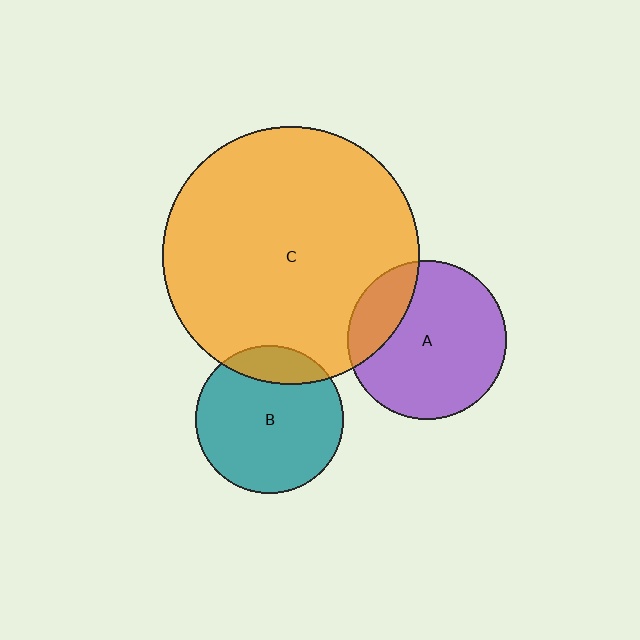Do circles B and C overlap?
Yes.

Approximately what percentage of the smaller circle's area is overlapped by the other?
Approximately 15%.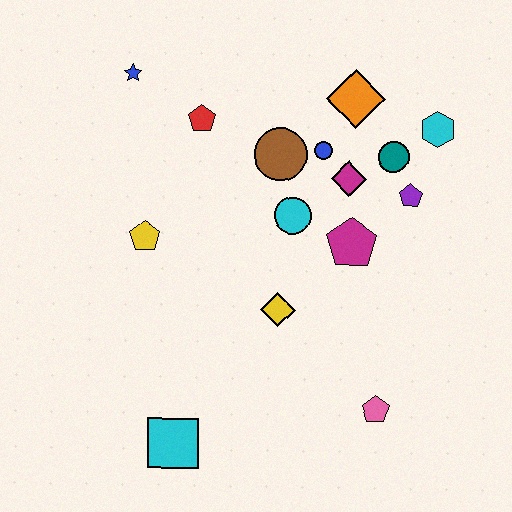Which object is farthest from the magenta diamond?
The cyan square is farthest from the magenta diamond.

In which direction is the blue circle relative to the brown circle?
The blue circle is to the right of the brown circle.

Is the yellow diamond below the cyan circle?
Yes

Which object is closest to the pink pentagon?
The yellow diamond is closest to the pink pentagon.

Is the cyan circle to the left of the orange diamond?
Yes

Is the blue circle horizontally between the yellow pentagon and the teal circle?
Yes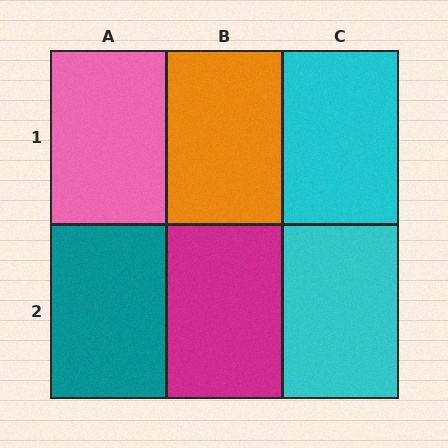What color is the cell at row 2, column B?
Magenta.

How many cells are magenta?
1 cell is magenta.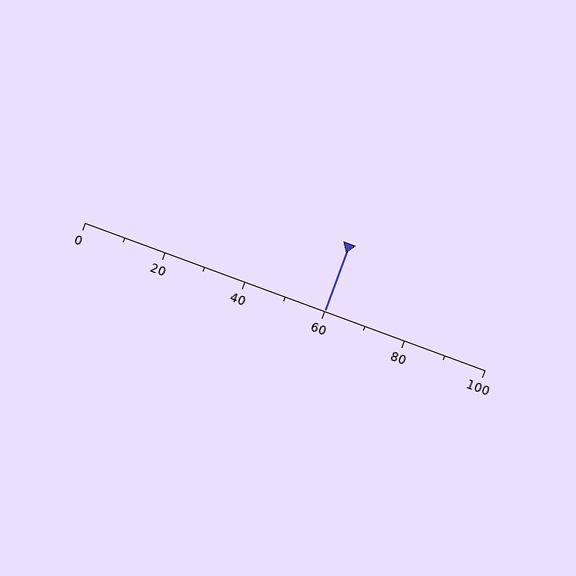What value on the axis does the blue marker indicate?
The marker indicates approximately 60.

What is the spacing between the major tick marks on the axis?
The major ticks are spaced 20 apart.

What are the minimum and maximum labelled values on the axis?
The axis runs from 0 to 100.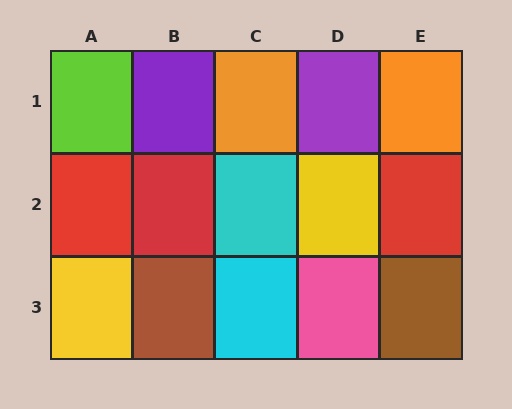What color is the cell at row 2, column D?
Yellow.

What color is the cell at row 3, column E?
Brown.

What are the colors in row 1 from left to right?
Lime, purple, orange, purple, orange.